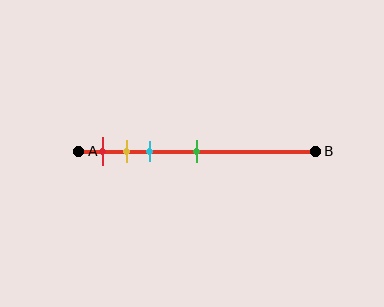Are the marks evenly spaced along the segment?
No, the marks are not evenly spaced.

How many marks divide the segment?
There are 4 marks dividing the segment.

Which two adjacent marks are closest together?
The yellow and cyan marks are the closest adjacent pair.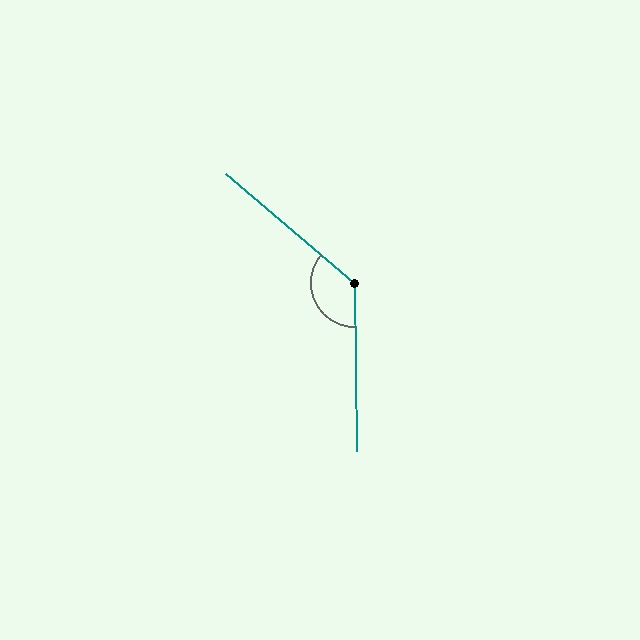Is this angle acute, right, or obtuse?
It is obtuse.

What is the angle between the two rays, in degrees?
Approximately 131 degrees.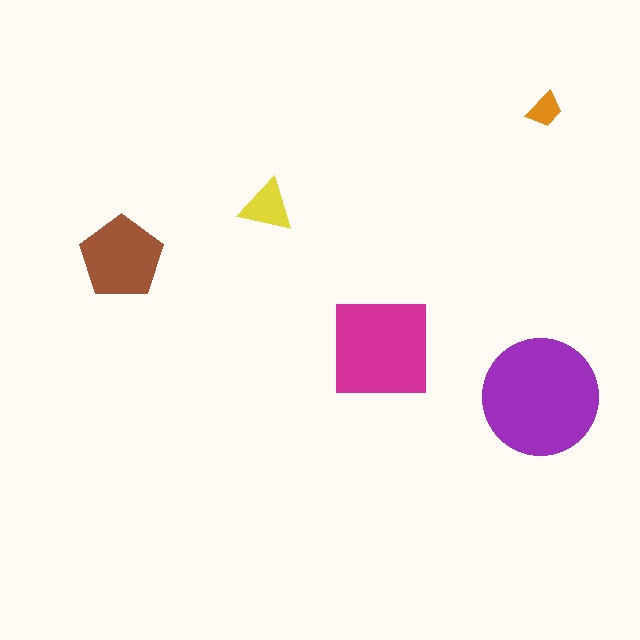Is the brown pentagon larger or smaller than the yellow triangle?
Larger.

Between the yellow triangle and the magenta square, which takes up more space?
The magenta square.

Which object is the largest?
The purple circle.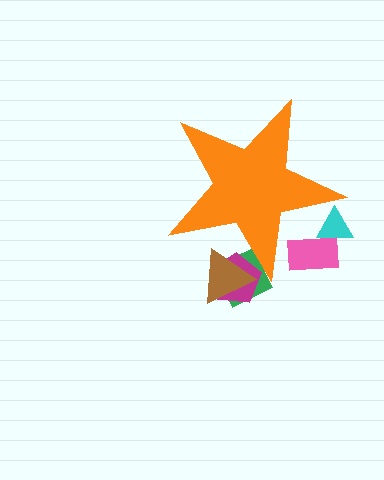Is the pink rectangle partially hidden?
Yes, the pink rectangle is partially hidden behind the orange star.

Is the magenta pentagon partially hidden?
Yes, the magenta pentagon is partially hidden behind the orange star.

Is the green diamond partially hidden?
Yes, the green diamond is partially hidden behind the orange star.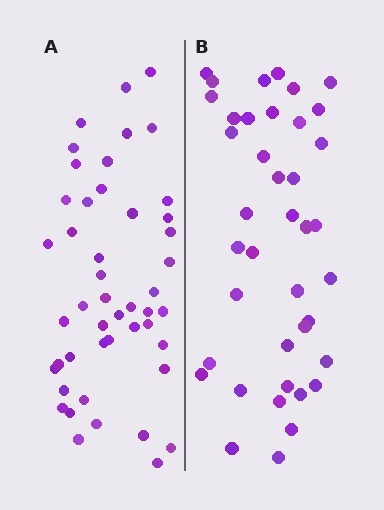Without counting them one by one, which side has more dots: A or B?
Region A (the left region) has more dots.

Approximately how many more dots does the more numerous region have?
Region A has roughly 8 or so more dots than region B.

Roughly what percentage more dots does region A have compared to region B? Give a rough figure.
About 20% more.